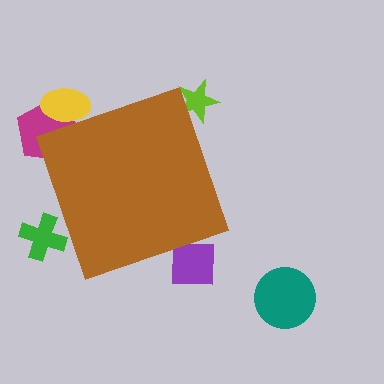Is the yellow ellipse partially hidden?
Yes, the yellow ellipse is partially hidden behind the brown diamond.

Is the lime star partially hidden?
Yes, the lime star is partially hidden behind the brown diamond.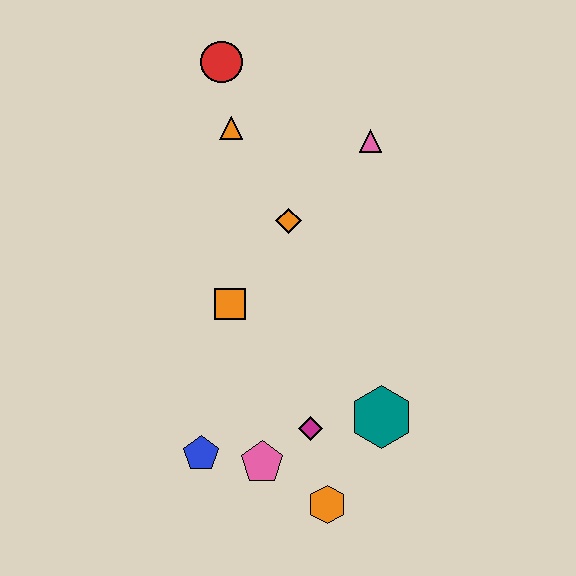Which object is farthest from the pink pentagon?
The red circle is farthest from the pink pentagon.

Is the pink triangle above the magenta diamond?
Yes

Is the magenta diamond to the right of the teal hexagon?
No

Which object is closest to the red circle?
The orange triangle is closest to the red circle.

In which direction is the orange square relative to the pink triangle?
The orange square is below the pink triangle.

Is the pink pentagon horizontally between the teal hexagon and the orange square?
Yes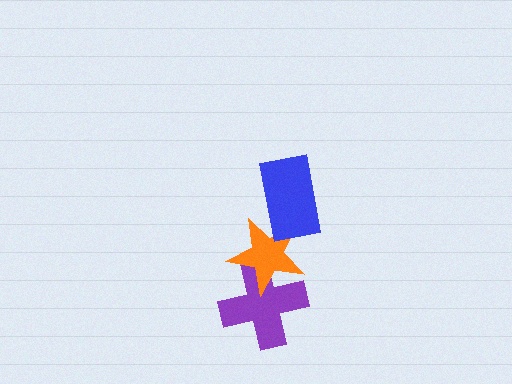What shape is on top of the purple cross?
The orange star is on top of the purple cross.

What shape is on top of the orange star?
The blue rectangle is on top of the orange star.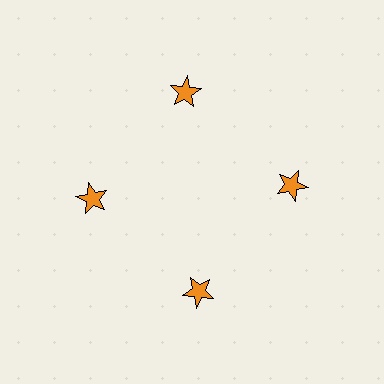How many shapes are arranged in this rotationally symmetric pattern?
There are 4 shapes, arranged in 4 groups of 1.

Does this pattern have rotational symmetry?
Yes, this pattern has 4-fold rotational symmetry. It looks the same after rotating 90 degrees around the center.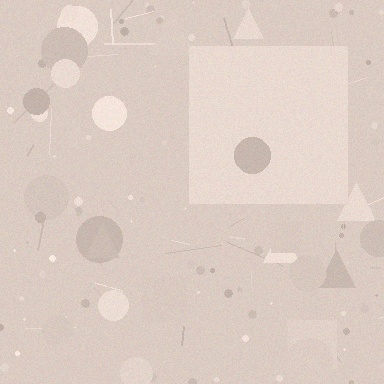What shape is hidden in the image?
A square is hidden in the image.